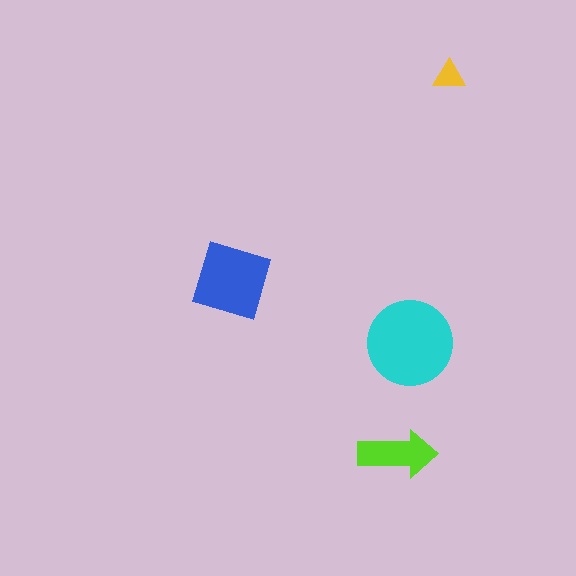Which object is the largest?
The cyan circle.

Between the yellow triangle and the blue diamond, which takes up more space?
The blue diamond.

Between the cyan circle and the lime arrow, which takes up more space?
The cyan circle.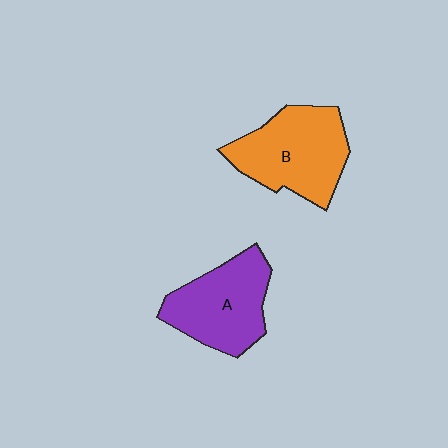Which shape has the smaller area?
Shape A (purple).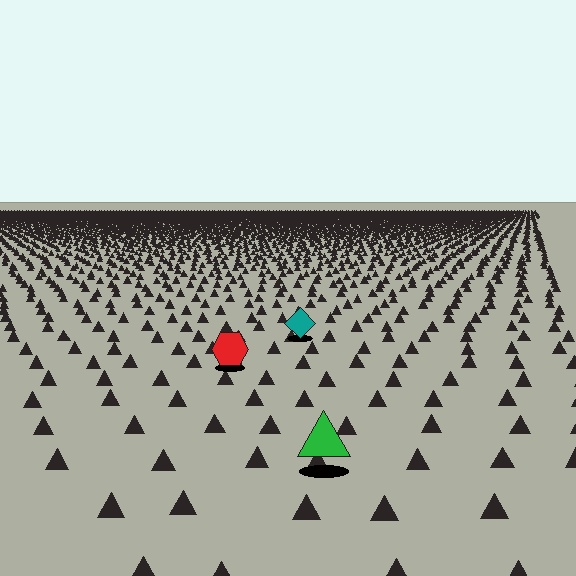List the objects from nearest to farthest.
From nearest to farthest: the green triangle, the red hexagon, the teal diamond.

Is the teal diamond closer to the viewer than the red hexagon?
No. The red hexagon is closer — you can tell from the texture gradient: the ground texture is coarser near it.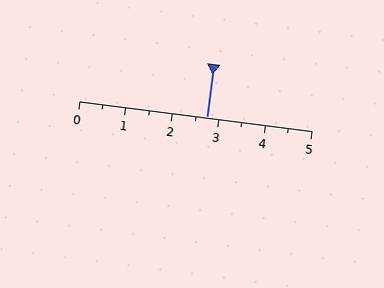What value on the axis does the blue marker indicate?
The marker indicates approximately 2.8.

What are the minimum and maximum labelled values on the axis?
The axis runs from 0 to 5.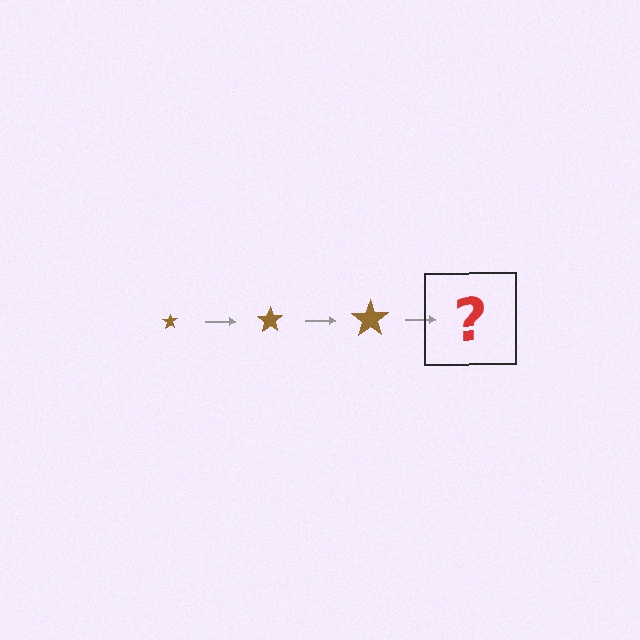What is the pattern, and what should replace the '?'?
The pattern is that the star gets progressively larger each step. The '?' should be a brown star, larger than the previous one.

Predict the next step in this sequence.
The next step is a brown star, larger than the previous one.